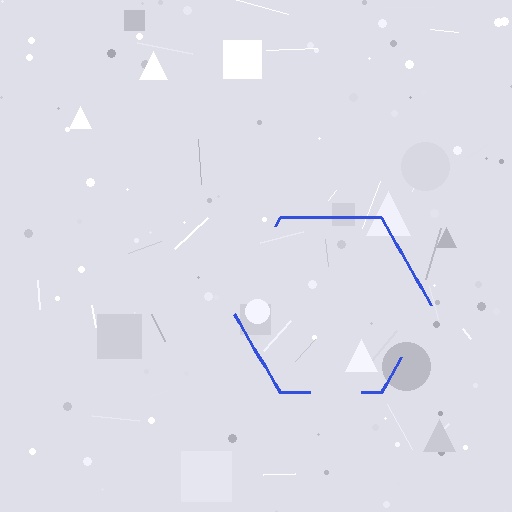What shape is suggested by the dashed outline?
The dashed outline suggests a hexagon.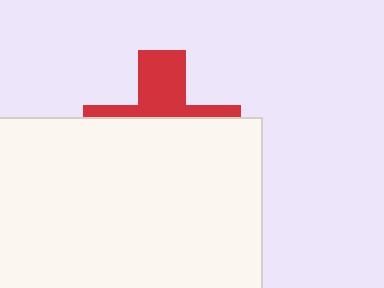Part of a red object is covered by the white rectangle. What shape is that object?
It is a cross.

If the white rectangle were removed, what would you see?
You would see the complete red cross.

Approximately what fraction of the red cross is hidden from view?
Roughly 64% of the red cross is hidden behind the white rectangle.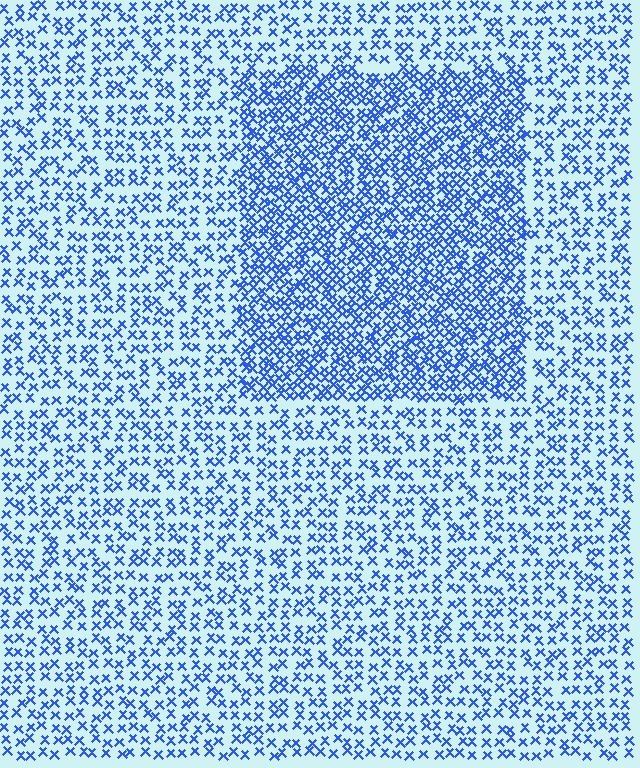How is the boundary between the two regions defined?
The boundary is defined by a change in element density (approximately 2.0x ratio). All elements are the same color, size, and shape.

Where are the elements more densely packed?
The elements are more densely packed inside the rectangle boundary.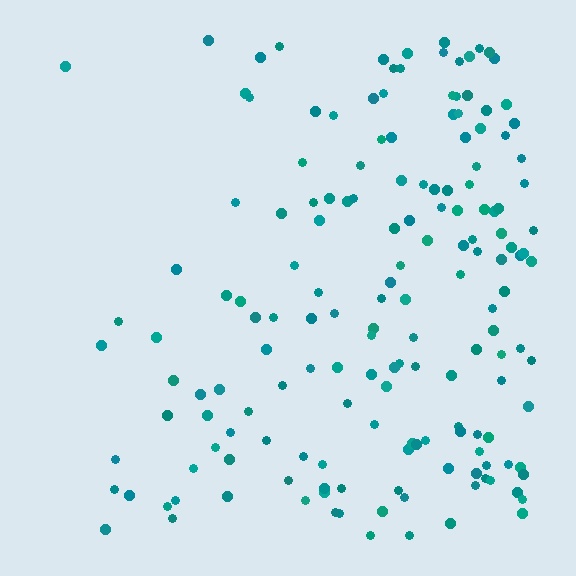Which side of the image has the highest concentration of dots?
The right.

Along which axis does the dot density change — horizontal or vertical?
Horizontal.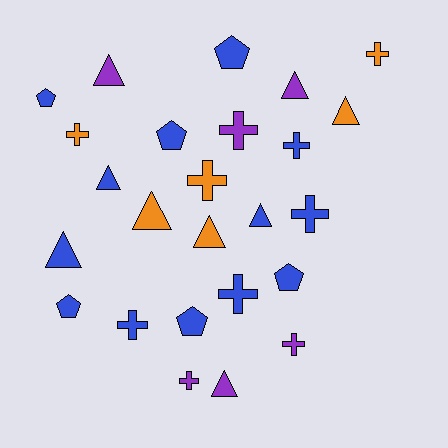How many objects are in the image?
There are 25 objects.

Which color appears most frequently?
Blue, with 13 objects.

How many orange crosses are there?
There are 3 orange crosses.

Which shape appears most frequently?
Cross, with 10 objects.